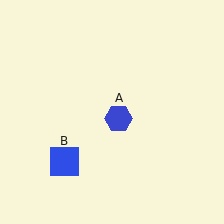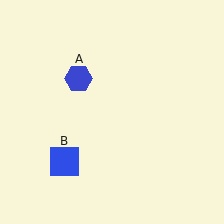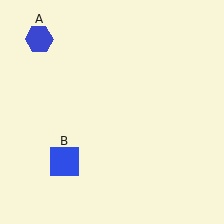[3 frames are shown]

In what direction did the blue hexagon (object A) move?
The blue hexagon (object A) moved up and to the left.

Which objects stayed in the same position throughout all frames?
Blue square (object B) remained stationary.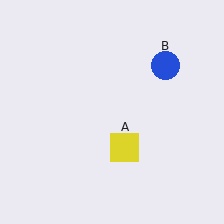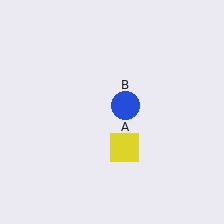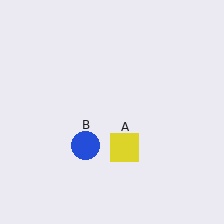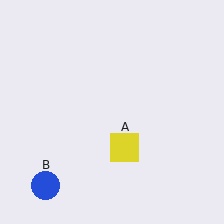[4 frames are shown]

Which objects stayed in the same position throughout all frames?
Yellow square (object A) remained stationary.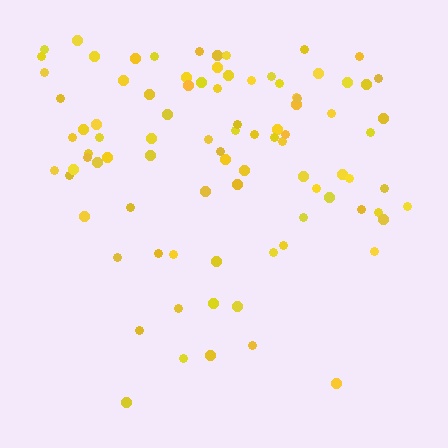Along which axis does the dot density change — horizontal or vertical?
Vertical.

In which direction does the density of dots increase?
From bottom to top, with the top side densest.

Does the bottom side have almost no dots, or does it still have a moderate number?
Still a moderate number, just noticeably fewer than the top.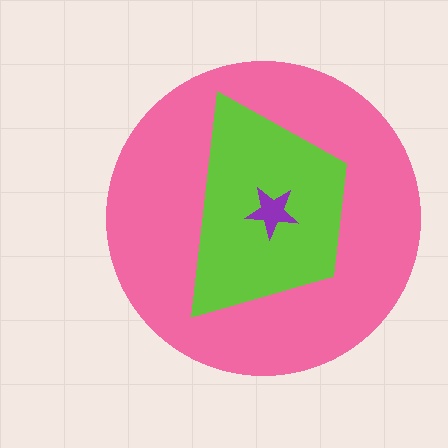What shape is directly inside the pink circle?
The lime trapezoid.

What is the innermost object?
The purple star.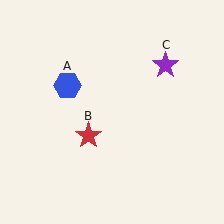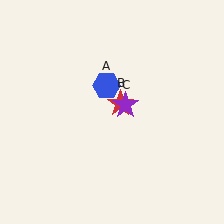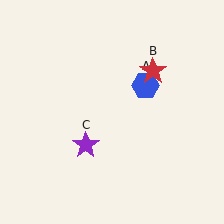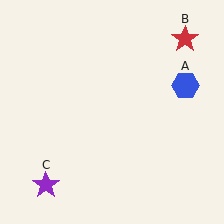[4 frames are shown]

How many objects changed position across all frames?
3 objects changed position: blue hexagon (object A), red star (object B), purple star (object C).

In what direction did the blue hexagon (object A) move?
The blue hexagon (object A) moved right.